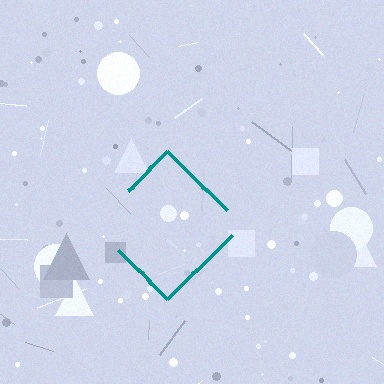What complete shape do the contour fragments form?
The contour fragments form a diamond.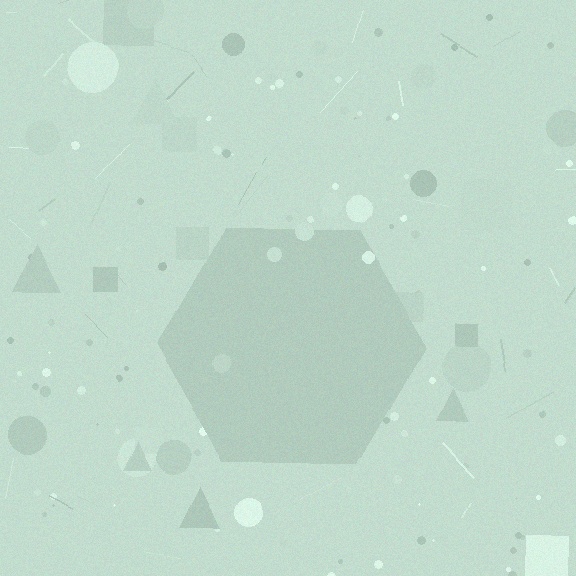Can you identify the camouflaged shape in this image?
The camouflaged shape is a hexagon.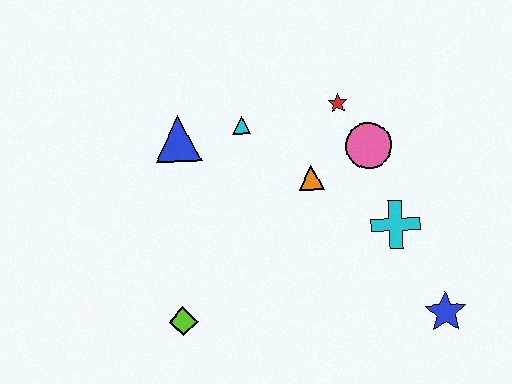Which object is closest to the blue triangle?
The cyan triangle is closest to the blue triangle.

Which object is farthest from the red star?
The lime diamond is farthest from the red star.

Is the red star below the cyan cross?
No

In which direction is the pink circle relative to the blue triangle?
The pink circle is to the right of the blue triangle.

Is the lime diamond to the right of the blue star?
No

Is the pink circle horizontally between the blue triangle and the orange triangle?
No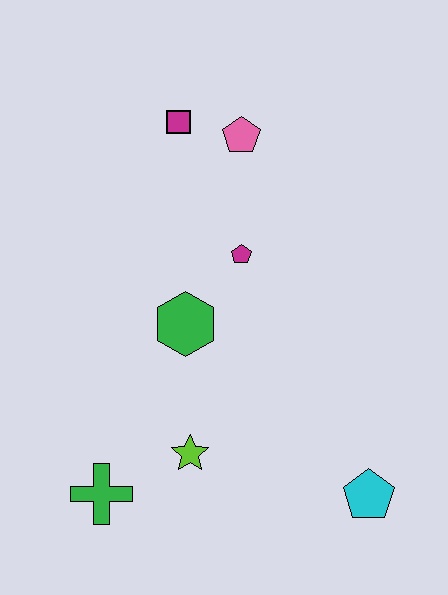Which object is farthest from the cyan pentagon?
The magenta square is farthest from the cyan pentagon.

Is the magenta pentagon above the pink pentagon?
No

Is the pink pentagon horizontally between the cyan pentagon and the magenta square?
Yes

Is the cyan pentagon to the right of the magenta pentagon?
Yes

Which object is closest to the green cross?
The lime star is closest to the green cross.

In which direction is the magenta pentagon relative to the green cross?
The magenta pentagon is above the green cross.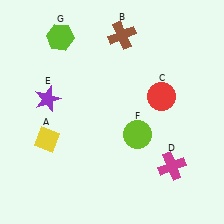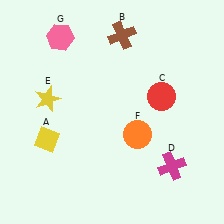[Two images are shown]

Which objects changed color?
E changed from purple to yellow. F changed from lime to orange. G changed from lime to pink.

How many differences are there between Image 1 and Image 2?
There are 3 differences between the two images.